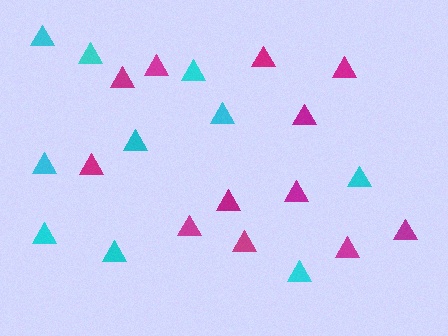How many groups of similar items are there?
There are 2 groups: one group of magenta triangles (12) and one group of cyan triangles (10).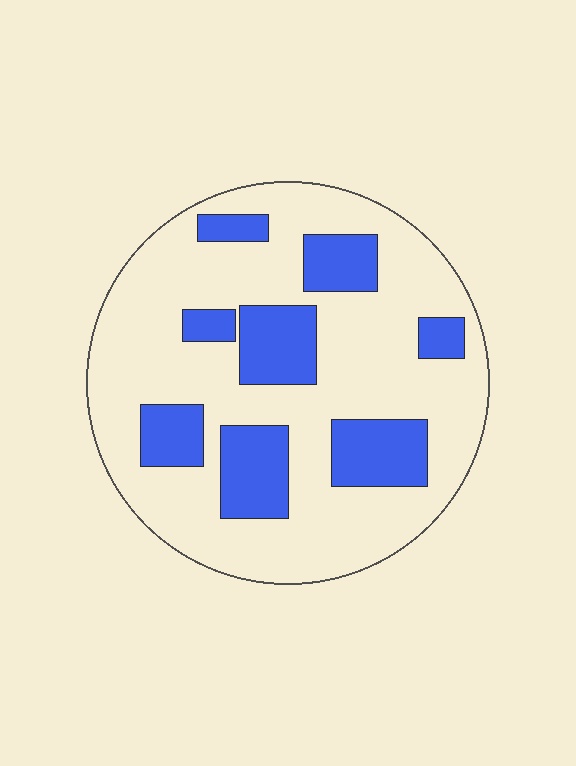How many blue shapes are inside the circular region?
8.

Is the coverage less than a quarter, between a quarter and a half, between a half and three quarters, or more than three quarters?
Between a quarter and a half.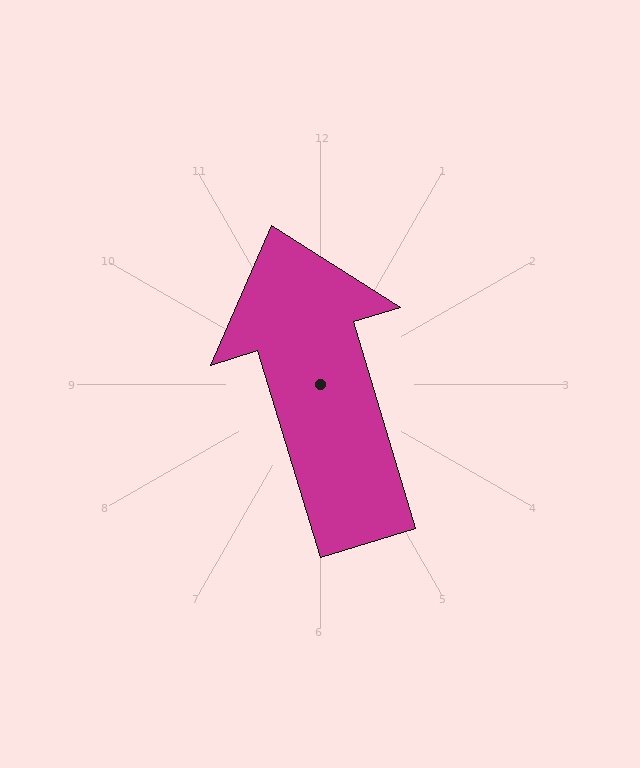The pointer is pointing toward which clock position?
Roughly 11 o'clock.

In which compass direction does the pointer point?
North.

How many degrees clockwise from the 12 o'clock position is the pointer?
Approximately 343 degrees.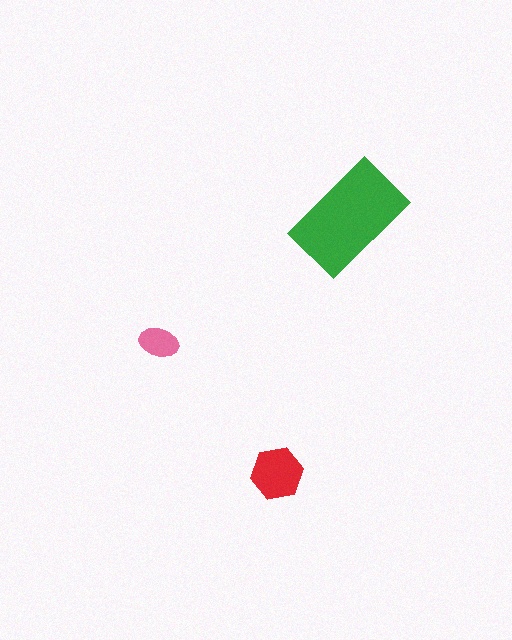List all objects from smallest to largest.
The pink ellipse, the red hexagon, the green rectangle.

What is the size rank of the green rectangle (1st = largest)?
1st.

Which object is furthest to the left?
The pink ellipse is leftmost.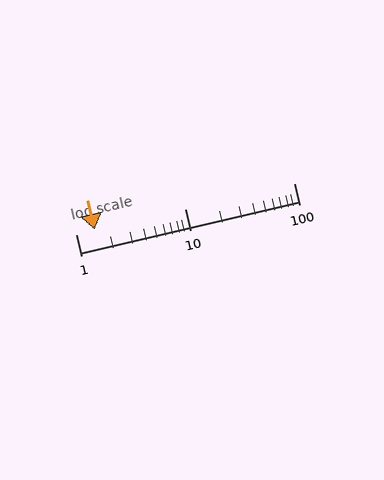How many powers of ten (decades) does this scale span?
The scale spans 2 decades, from 1 to 100.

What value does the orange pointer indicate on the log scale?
The pointer indicates approximately 1.5.